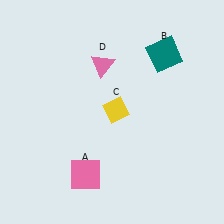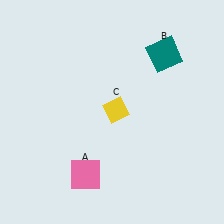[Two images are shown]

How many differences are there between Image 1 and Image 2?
There is 1 difference between the two images.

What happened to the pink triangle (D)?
The pink triangle (D) was removed in Image 2. It was in the top-left area of Image 1.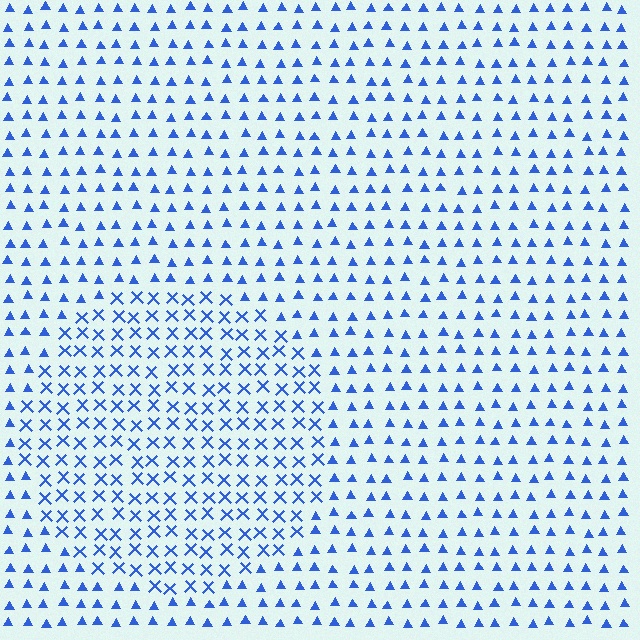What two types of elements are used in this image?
The image uses X marks inside the circle region and triangles outside it.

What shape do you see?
I see a circle.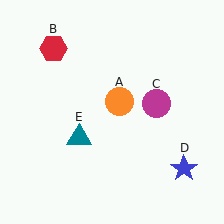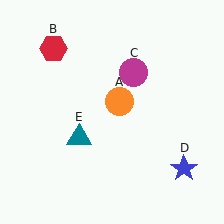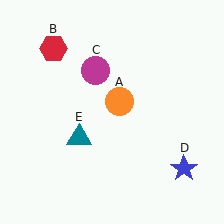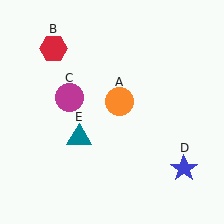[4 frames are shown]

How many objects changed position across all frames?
1 object changed position: magenta circle (object C).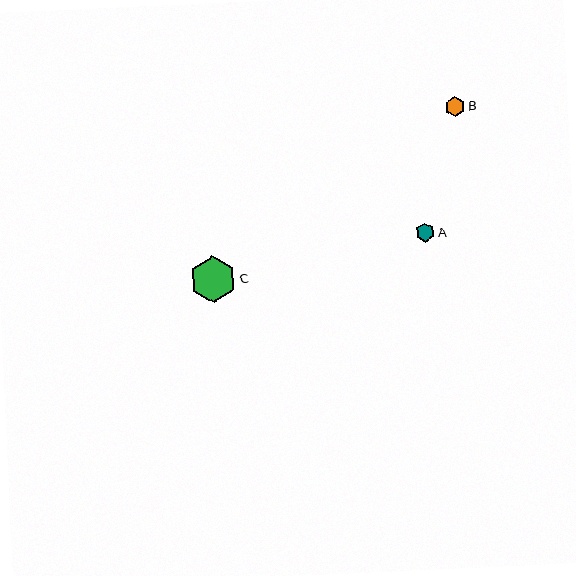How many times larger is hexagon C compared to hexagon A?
Hexagon C is approximately 2.4 times the size of hexagon A.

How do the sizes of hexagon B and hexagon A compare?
Hexagon B and hexagon A are approximately the same size.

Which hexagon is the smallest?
Hexagon A is the smallest with a size of approximately 19 pixels.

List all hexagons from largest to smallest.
From largest to smallest: C, B, A.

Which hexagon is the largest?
Hexagon C is the largest with a size of approximately 46 pixels.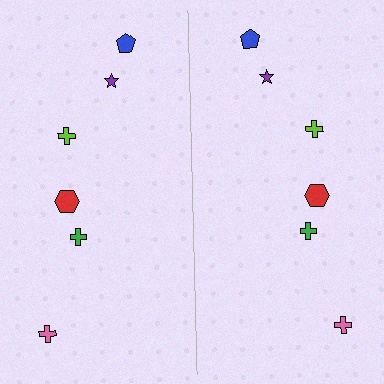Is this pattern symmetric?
Yes, this pattern has bilateral (reflection) symmetry.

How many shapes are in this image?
There are 12 shapes in this image.